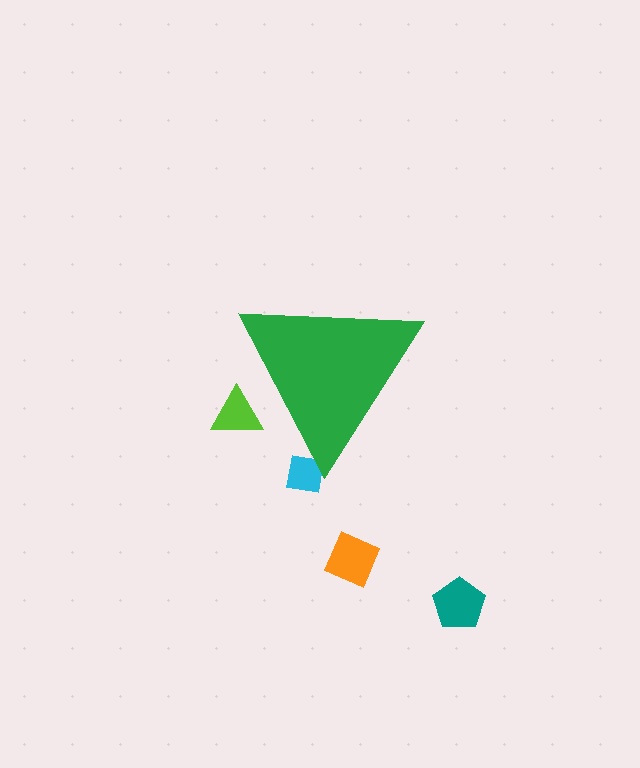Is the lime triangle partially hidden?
Yes, the lime triangle is partially hidden behind the green triangle.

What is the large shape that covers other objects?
A green triangle.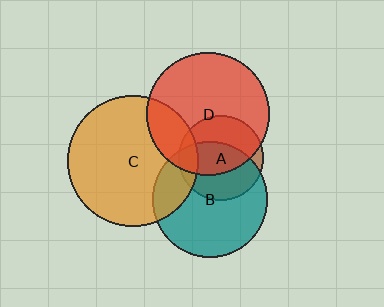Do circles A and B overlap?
Yes.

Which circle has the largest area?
Circle C (orange).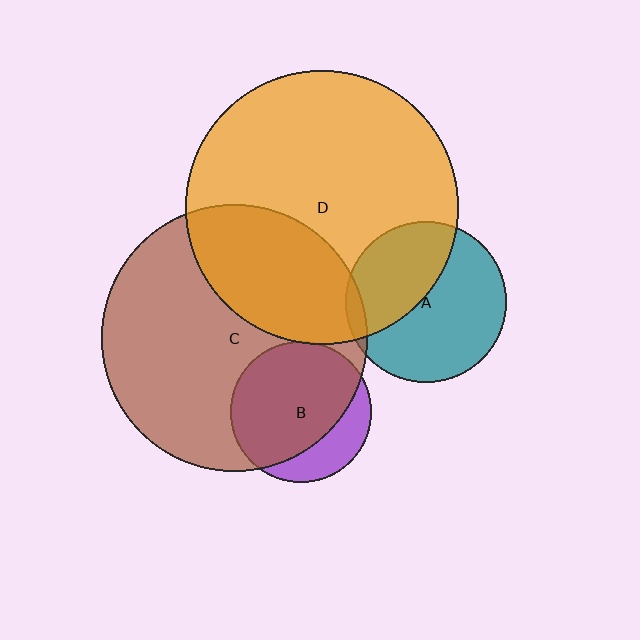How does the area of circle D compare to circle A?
Approximately 2.9 times.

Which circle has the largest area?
Circle D (orange).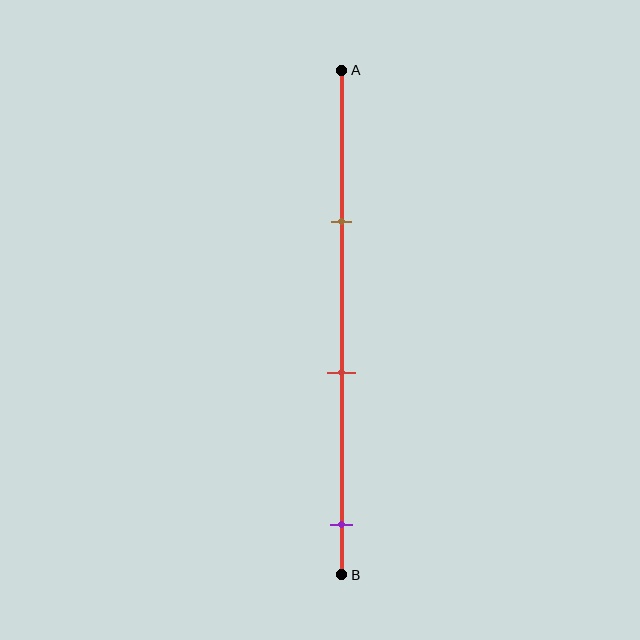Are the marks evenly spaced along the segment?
Yes, the marks are approximately evenly spaced.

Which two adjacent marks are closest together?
The brown and red marks are the closest adjacent pair.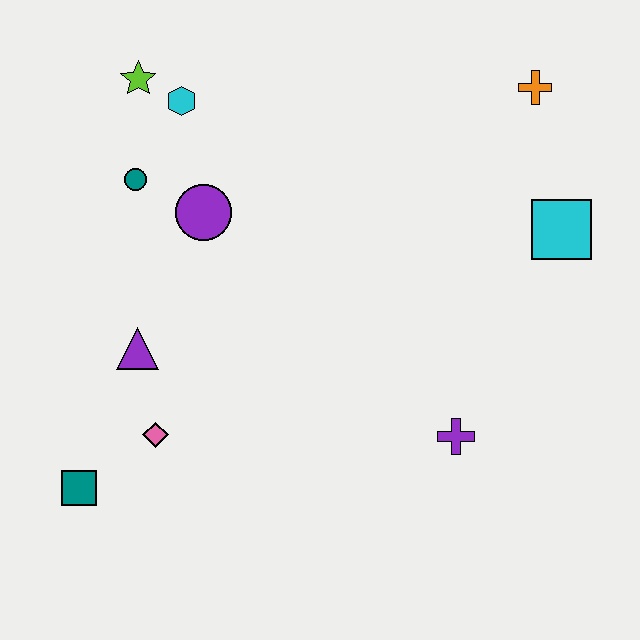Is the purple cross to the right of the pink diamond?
Yes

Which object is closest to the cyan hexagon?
The lime star is closest to the cyan hexagon.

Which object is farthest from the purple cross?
The lime star is farthest from the purple cross.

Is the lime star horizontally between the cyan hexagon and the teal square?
Yes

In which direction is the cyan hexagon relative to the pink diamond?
The cyan hexagon is above the pink diamond.